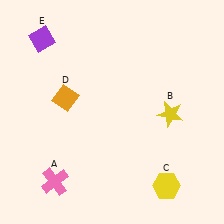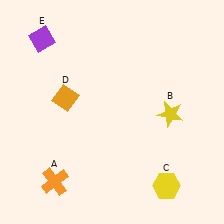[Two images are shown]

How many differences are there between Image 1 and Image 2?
There is 1 difference between the two images.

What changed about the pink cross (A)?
In Image 1, A is pink. In Image 2, it changed to orange.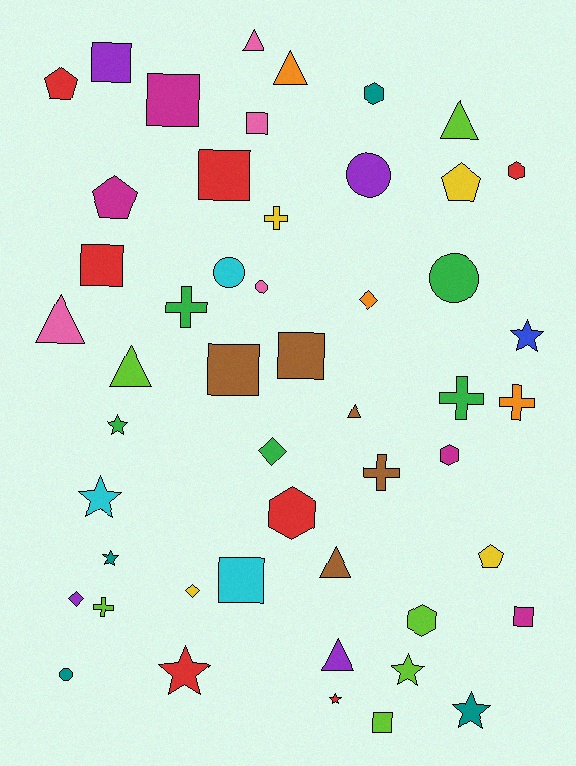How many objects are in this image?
There are 50 objects.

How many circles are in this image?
There are 5 circles.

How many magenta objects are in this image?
There are 4 magenta objects.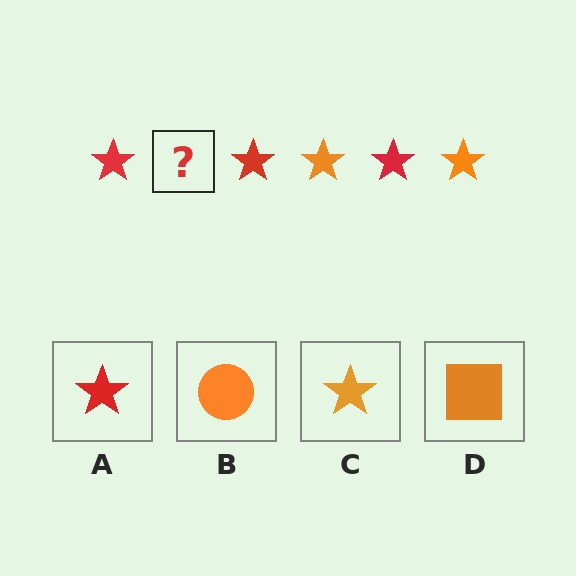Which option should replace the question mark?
Option C.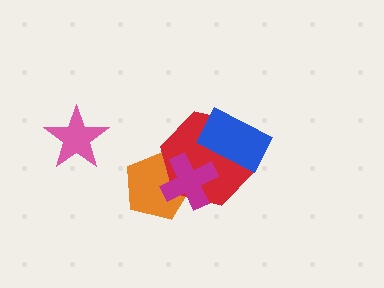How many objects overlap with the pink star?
0 objects overlap with the pink star.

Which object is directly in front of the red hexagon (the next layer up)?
The magenta cross is directly in front of the red hexagon.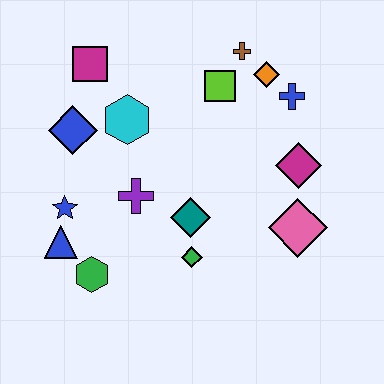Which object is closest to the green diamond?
The teal diamond is closest to the green diamond.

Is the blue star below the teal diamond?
No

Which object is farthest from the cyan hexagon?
The pink diamond is farthest from the cyan hexagon.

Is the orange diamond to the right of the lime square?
Yes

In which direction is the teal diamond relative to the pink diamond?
The teal diamond is to the left of the pink diamond.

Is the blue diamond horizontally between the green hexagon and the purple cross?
No